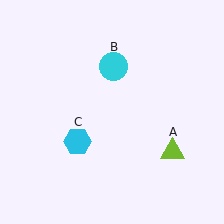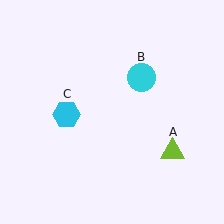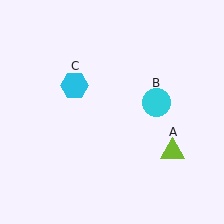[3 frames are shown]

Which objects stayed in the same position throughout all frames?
Lime triangle (object A) remained stationary.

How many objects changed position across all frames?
2 objects changed position: cyan circle (object B), cyan hexagon (object C).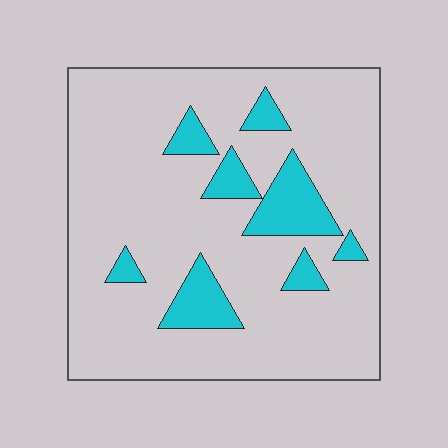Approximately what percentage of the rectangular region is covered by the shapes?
Approximately 15%.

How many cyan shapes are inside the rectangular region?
8.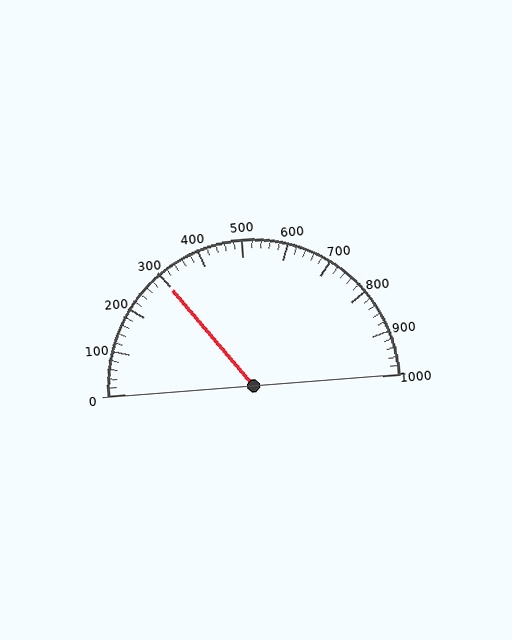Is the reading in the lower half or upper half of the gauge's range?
The reading is in the lower half of the range (0 to 1000).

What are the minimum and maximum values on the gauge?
The gauge ranges from 0 to 1000.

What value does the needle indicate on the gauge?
The needle indicates approximately 300.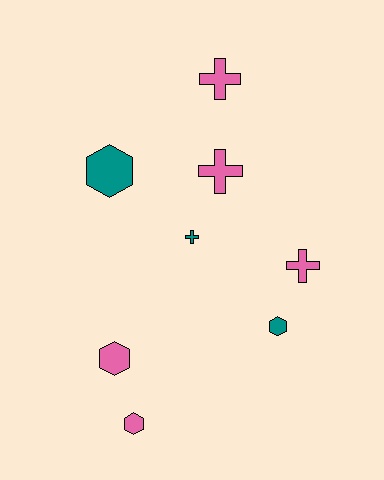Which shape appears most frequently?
Hexagon, with 4 objects.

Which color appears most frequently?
Pink, with 5 objects.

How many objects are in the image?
There are 8 objects.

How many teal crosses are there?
There is 1 teal cross.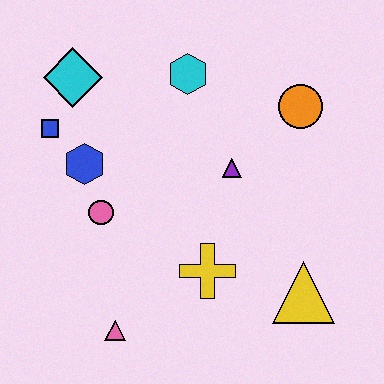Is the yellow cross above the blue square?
No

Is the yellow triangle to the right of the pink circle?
Yes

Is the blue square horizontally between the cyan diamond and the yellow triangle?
No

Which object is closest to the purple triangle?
The orange circle is closest to the purple triangle.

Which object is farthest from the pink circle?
The orange circle is farthest from the pink circle.